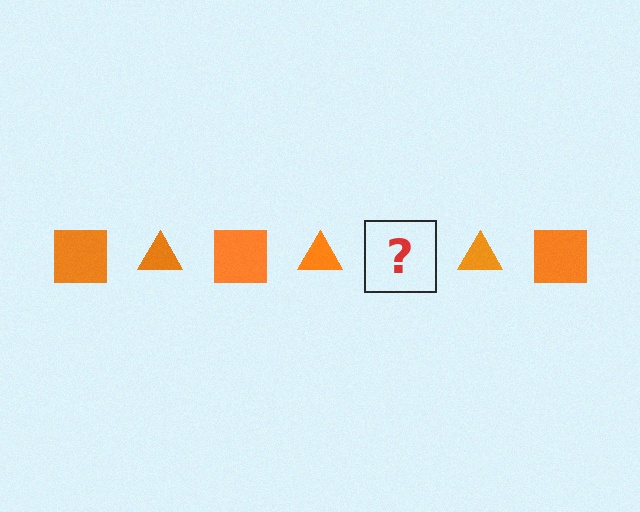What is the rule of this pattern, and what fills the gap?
The rule is that the pattern cycles through square, triangle shapes in orange. The gap should be filled with an orange square.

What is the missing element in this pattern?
The missing element is an orange square.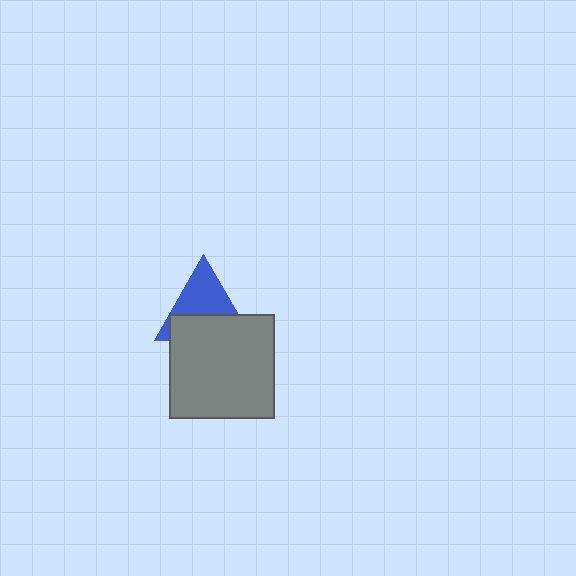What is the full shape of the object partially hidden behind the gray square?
The partially hidden object is a blue triangle.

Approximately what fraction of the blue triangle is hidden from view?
Roughly 49% of the blue triangle is hidden behind the gray square.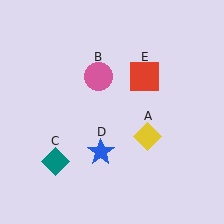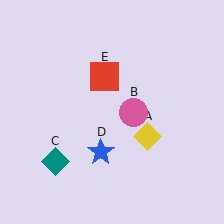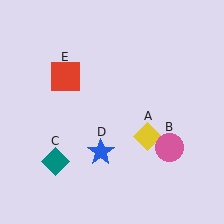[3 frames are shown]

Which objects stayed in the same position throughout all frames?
Yellow diamond (object A) and teal diamond (object C) and blue star (object D) remained stationary.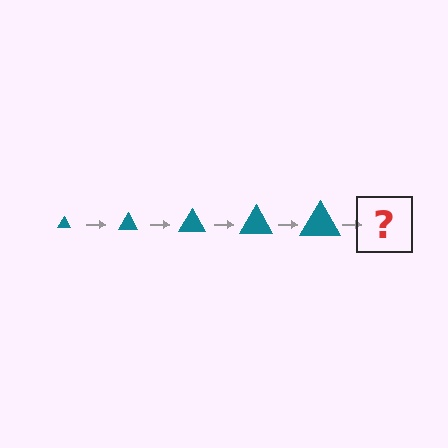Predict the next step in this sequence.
The next step is a teal triangle, larger than the previous one.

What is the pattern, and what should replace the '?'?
The pattern is that the triangle gets progressively larger each step. The '?' should be a teal triangle, larger than the previous one.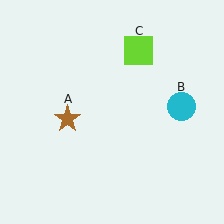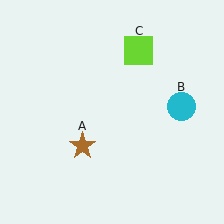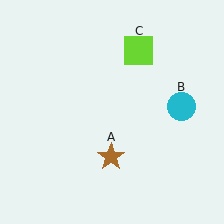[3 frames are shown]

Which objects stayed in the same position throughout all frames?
Cyan circle (object B) and lime square (object C) remained stationary.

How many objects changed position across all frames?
1 object changed position: brown star (object A).